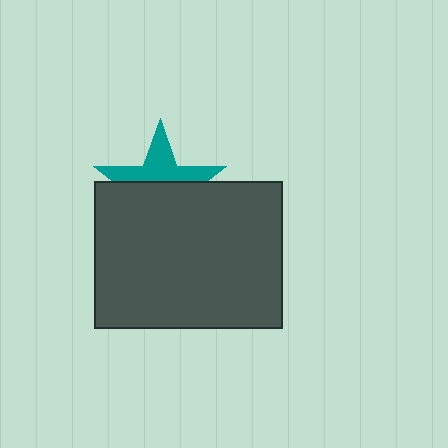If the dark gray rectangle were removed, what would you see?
You would see the complete teal star.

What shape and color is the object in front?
The object in front is a dark gray rectangle.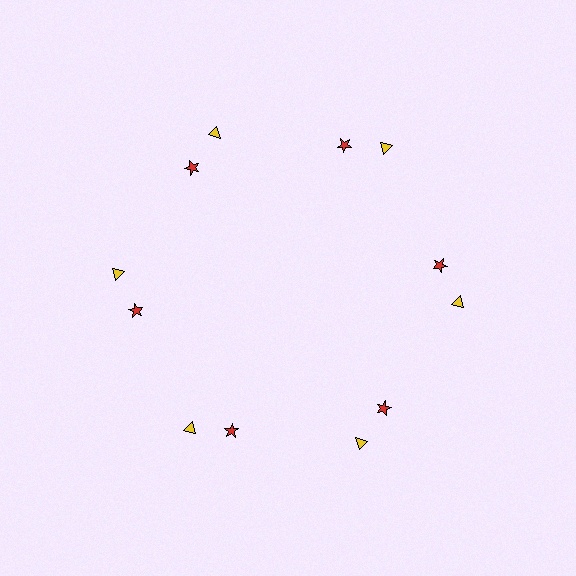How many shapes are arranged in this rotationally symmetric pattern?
There are 12 shapes, arranged in 6 groups of 2.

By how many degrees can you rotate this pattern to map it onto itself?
The pattern maps onto itself every 60 degrees of rotation.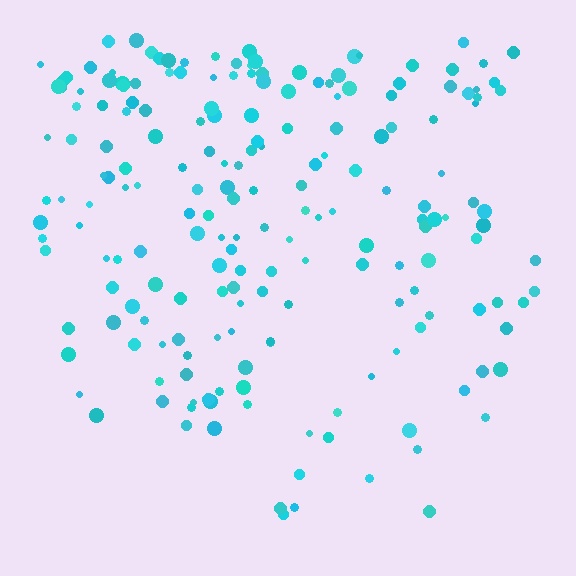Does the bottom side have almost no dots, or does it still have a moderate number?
Still a moderate number, just noticeably fewer than the top.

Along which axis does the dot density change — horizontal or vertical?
Vertical.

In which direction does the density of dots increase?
From bottom to top, with the top side densest.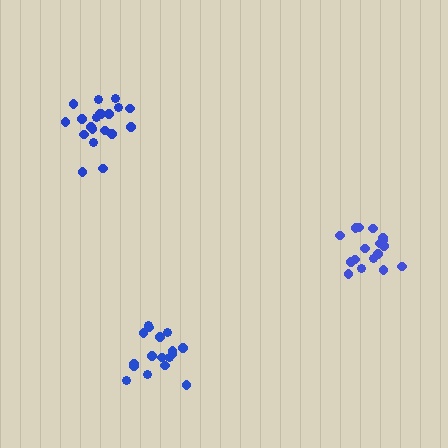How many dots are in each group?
Group 1: 17 dots, Group 2: 20 dots, Group 3: 17 dots (54 total).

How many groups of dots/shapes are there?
There are 3 groups.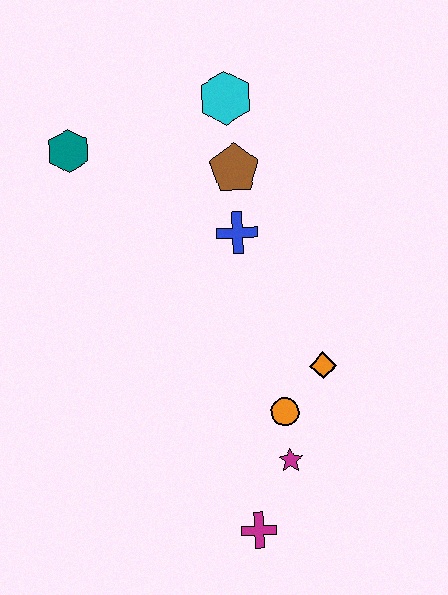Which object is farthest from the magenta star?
The teal hexagon is farthest from the magenta star.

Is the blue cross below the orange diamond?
No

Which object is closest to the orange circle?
The magenta star is closest to the orange circle.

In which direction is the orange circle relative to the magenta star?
The orange circle is above the magenta star.